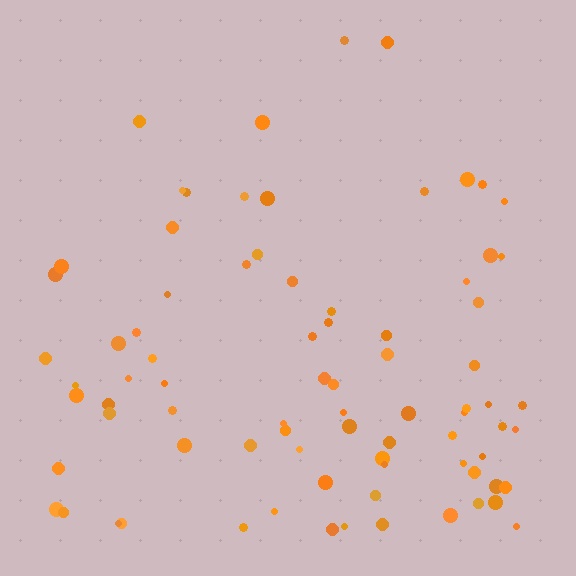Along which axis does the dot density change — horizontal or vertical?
Vertical.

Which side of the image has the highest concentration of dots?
The bottom.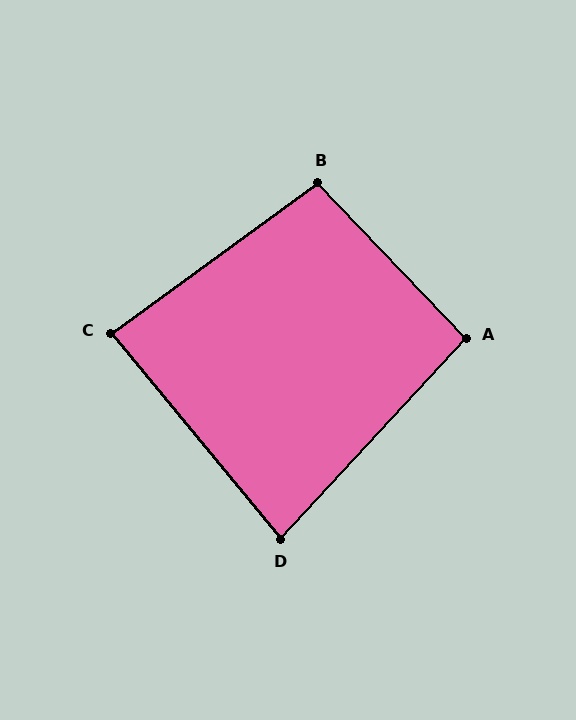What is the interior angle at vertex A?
Approximately 93 degrees (approximately right).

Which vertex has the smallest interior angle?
D, at approximately 82 degrees.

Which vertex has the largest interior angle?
B, at approximately 98 degrees.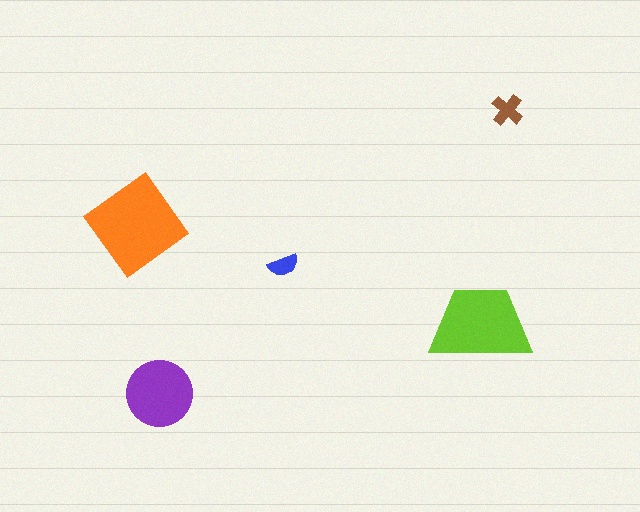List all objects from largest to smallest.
The orange diamond, the lime trapezoid, the purple circle, the brown cross, the blue semicircle.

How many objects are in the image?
There are 5 objects in the image.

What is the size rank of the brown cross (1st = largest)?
4th.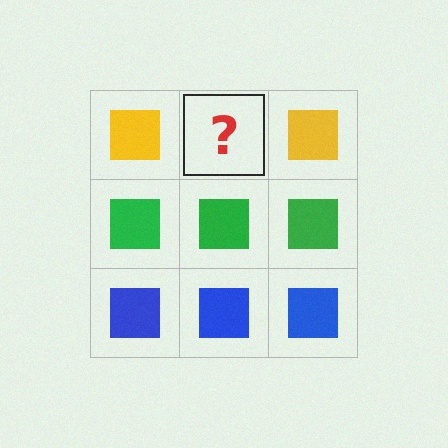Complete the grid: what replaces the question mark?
The question mark should be replaced with a yellow square.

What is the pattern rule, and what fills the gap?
The rule is that each row has a consistent color. The gap should be filled with a yellow square.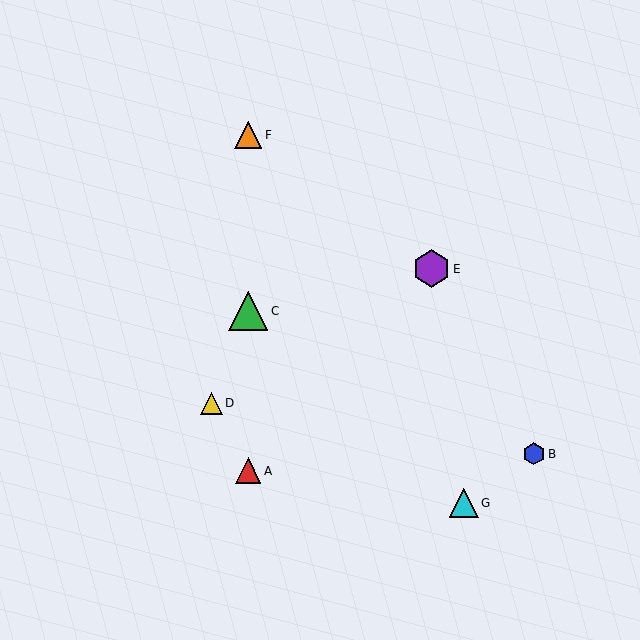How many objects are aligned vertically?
3 objects (A, C, F) are aligned vertically.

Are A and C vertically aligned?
Yes, both are at x≈248.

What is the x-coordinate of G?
Object G is at x≈464.